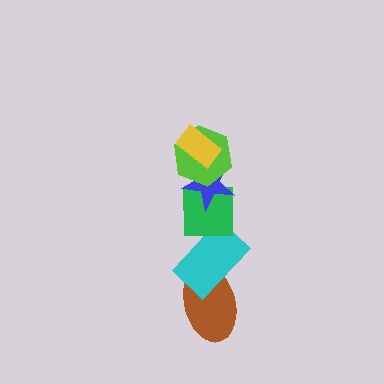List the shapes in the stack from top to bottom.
From top to bottom: the yellow rectangle, the lime hexagon, the blue star, the green square, the cyan rectangle, the brown ellipse.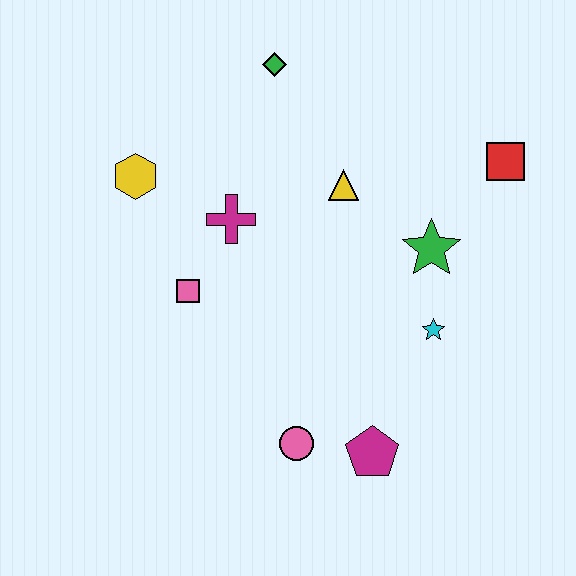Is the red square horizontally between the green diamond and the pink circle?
No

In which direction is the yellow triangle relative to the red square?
The yellow triangle is to the left of the red square.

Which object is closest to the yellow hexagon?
The magenta cross is closest to the yellow hexagon.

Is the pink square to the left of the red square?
Yes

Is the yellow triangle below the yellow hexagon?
Yes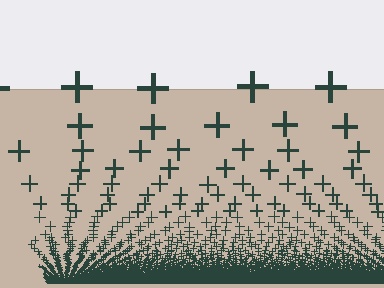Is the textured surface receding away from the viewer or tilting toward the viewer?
The surface appears to tilt toward the viewer. Texture elements get larger and sparser toward the top.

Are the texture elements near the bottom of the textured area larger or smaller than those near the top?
Smaller. The gradient is inverted — elements near the bottom are smaller and denser.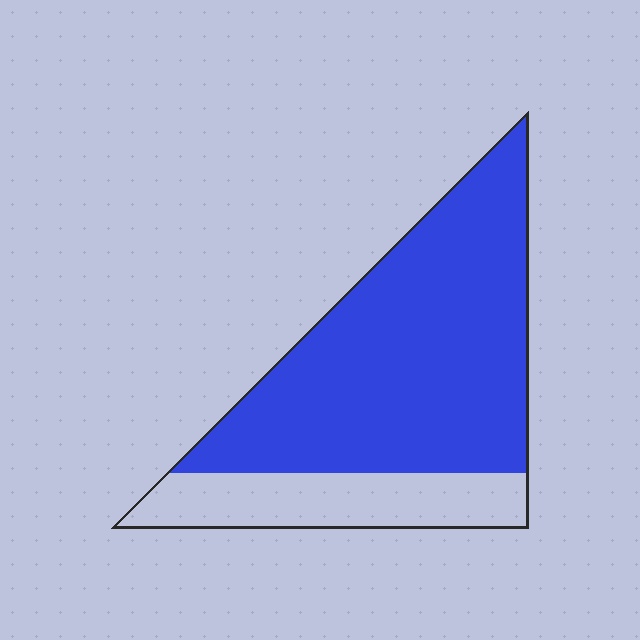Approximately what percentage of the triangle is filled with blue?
Approximately 75%.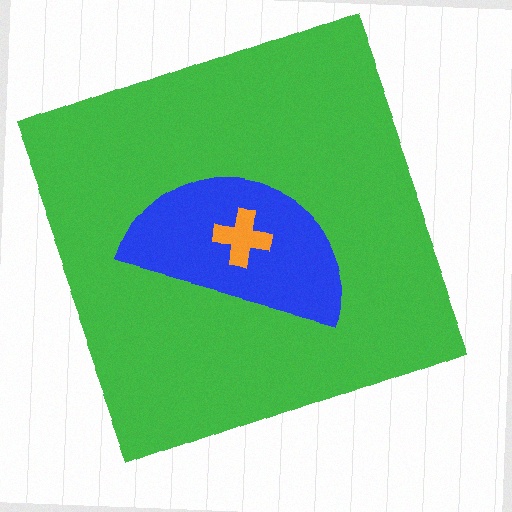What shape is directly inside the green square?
The blue semicircle.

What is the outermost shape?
The green square.